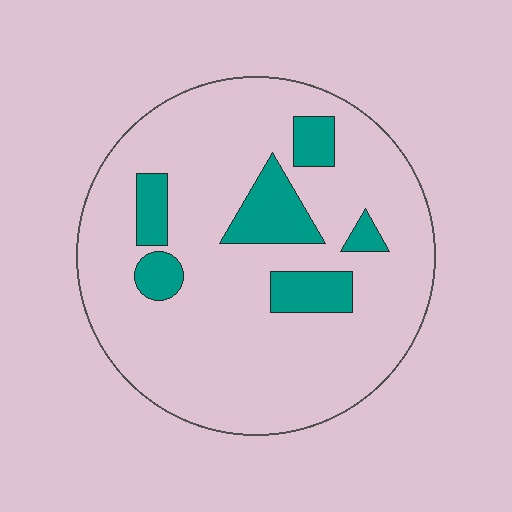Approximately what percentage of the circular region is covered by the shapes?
Approximately 15%.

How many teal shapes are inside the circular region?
6.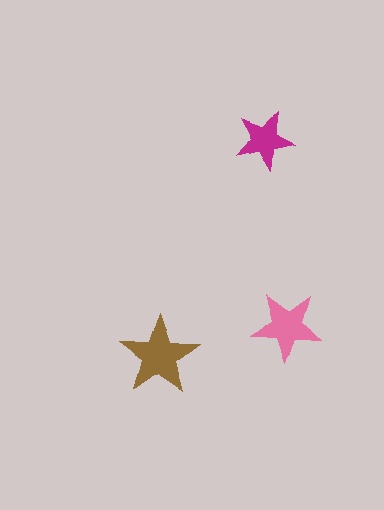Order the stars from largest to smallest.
the brown one, the pink one, the magenta one.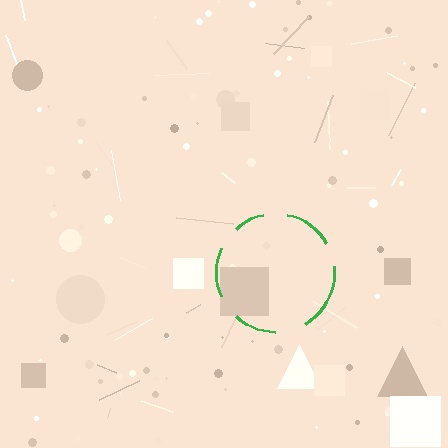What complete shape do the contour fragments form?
The contour fragments form a circle.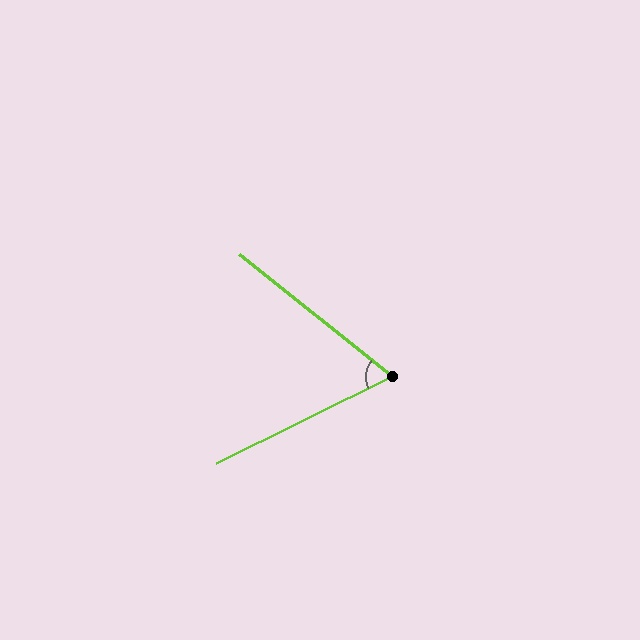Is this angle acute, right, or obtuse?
It is acute.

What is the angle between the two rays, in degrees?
Approximately 65 degrees.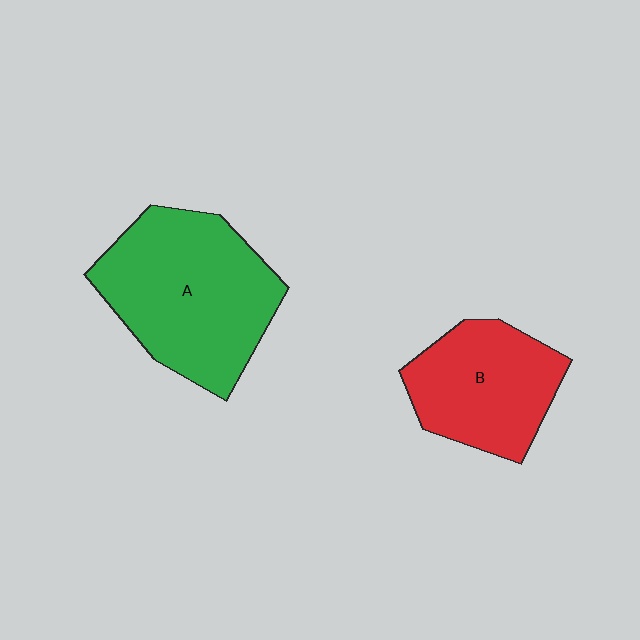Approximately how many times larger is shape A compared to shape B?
Approximately 1.5 times.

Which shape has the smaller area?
Shape B (red).